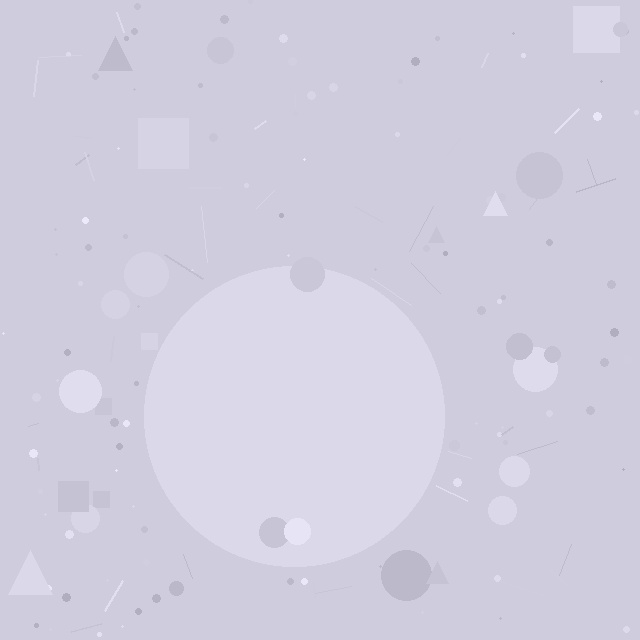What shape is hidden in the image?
A circle is hidden in the image.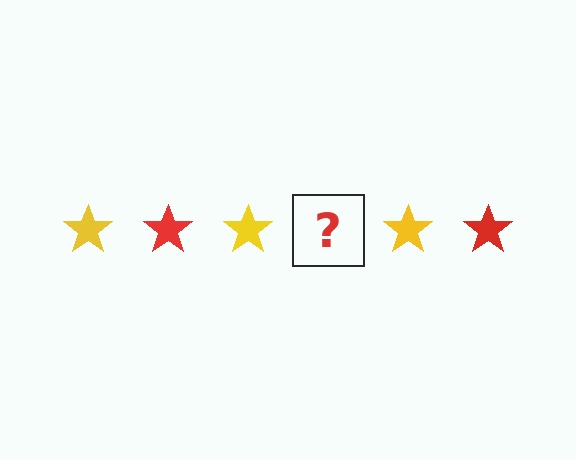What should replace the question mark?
The question mark should be replaced with a red star.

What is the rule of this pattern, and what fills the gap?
The rule is that the pattern cycles through yellow, red stars. The gap should be filled with a red star.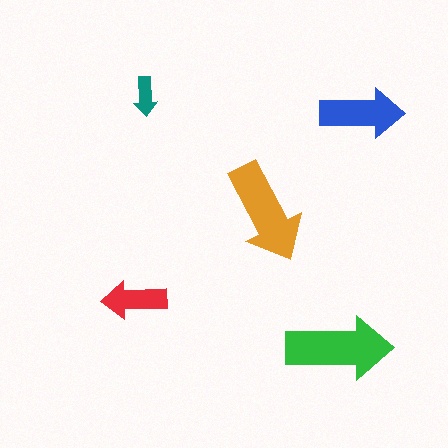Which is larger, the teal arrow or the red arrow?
The red one.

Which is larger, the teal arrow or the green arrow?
The green one.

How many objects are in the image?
There are 5 objects in the image.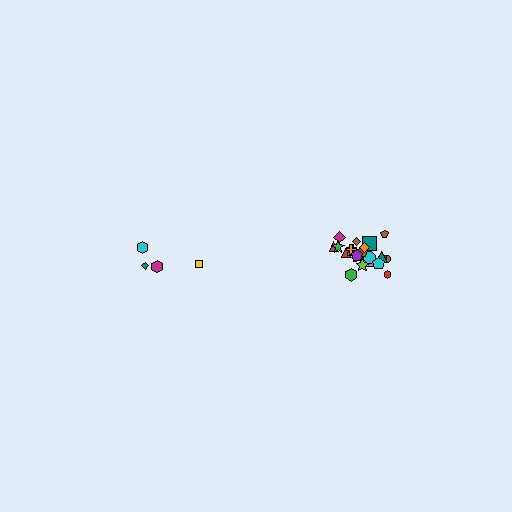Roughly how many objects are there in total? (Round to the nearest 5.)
Roughly 25 objects in total.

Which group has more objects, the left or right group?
The right group.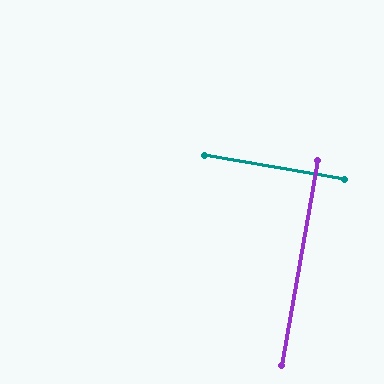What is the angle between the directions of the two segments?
Approximately 90 degrees.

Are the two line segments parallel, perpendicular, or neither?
Perpendicular — they meet at approximately 90°.